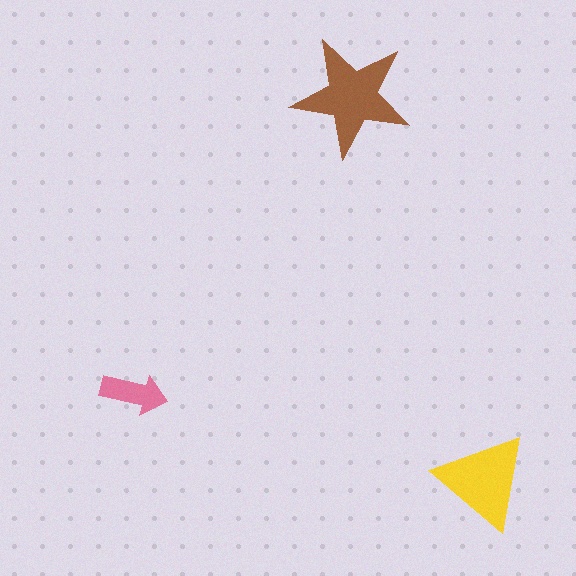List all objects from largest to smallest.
The brown star, the yellow triangle, the pink arrow.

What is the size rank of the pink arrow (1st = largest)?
3rd.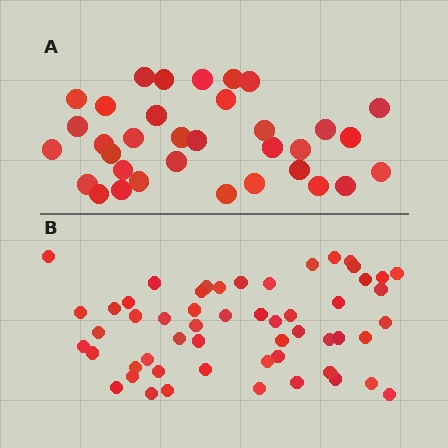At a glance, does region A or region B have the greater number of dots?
Region B (the bottom region) has more dots.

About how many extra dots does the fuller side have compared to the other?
Region B has approximately 20 more dots than region A.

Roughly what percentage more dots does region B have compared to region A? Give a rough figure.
About 60% more.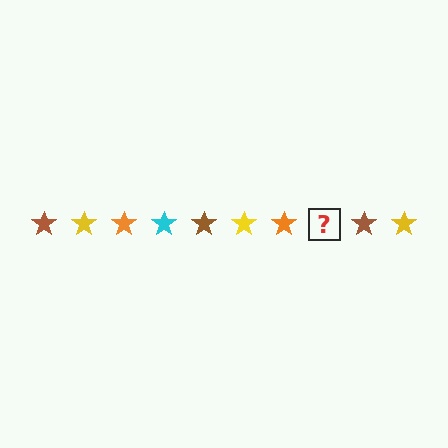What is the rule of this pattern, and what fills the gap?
The rule is that the pattern cycles through brown, yellow, orange, cyan stars. The gap should be filled with a cyan star.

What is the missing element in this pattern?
The missing element is a cyan star.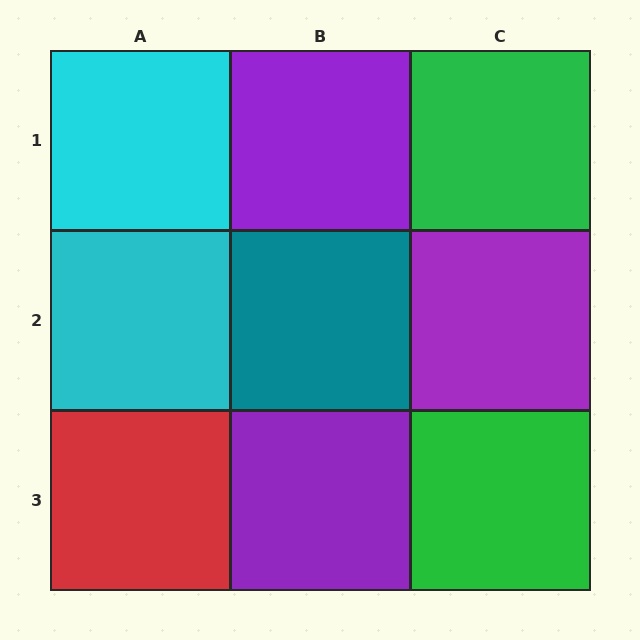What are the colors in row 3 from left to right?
Red, purple, green.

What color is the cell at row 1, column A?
Cyan.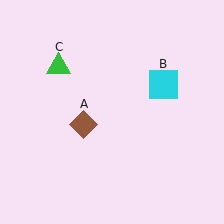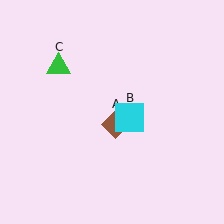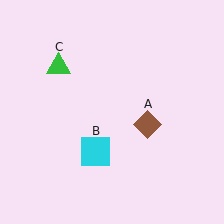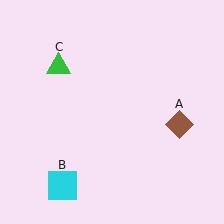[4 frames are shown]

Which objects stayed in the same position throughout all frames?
Green triangle (object C) remained stationary.